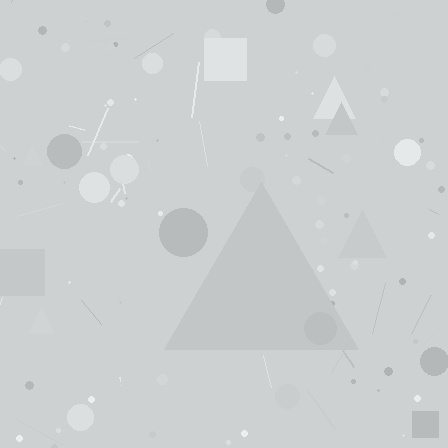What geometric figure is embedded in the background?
A triangle is embedded in the background.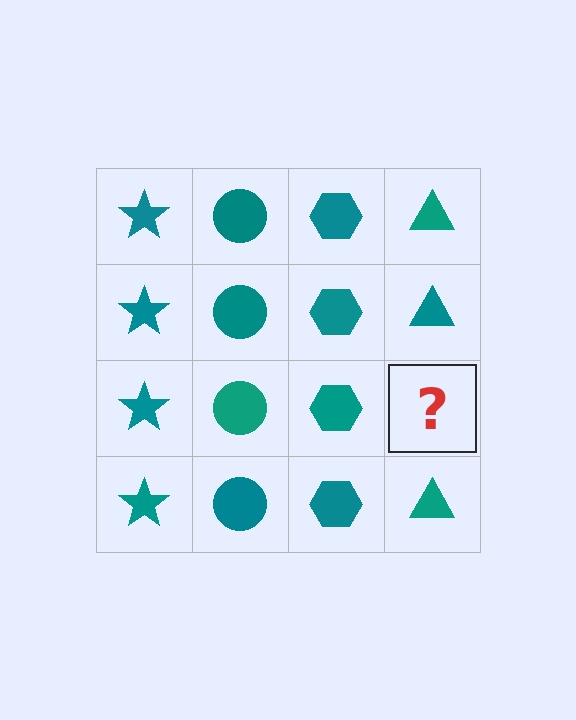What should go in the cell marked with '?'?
The missing cell should contain a teal triangle.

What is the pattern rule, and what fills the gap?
The rule is that each column has a consistent shape. The gap should be filled with a teal triangle.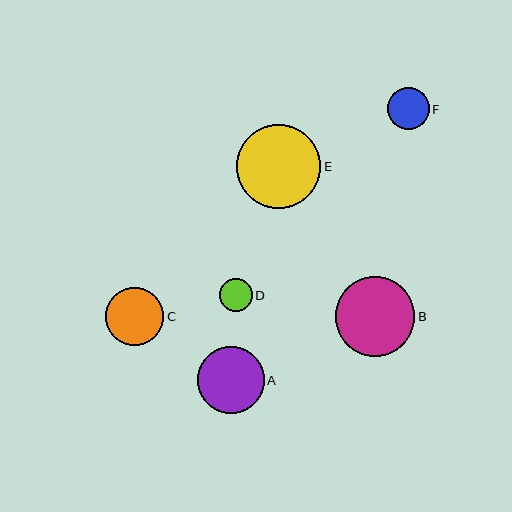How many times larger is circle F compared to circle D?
Circle F is approximately 1.3 times the size of circle D.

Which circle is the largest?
Circle E is the largest with a size of approximately 84 pixels.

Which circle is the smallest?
Circle D is the smallest with a size of approximately 33 pixels.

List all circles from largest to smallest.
From largest to smallest: E, B, A, C, F, D.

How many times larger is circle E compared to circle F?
Circle E is approximately 2.0 times the size of circle F.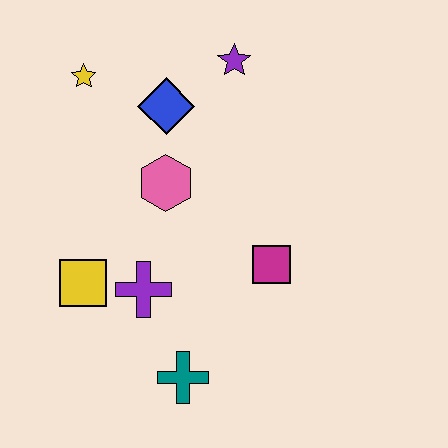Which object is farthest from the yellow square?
The purple star is farthest from the yellow square.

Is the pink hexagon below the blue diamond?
Yes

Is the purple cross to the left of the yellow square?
No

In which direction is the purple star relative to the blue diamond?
The purple star is to the right of the blue diamond.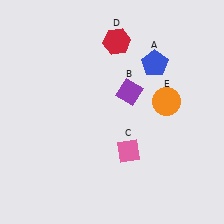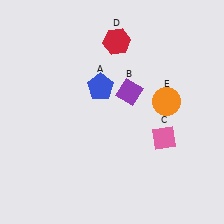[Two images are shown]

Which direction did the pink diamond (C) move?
The pink diamond (C) moved right.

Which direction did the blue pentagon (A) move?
The blue pentagon (A) moved left.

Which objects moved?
The objects that moved are: the blue pentagon (A), the pink diamond (C).